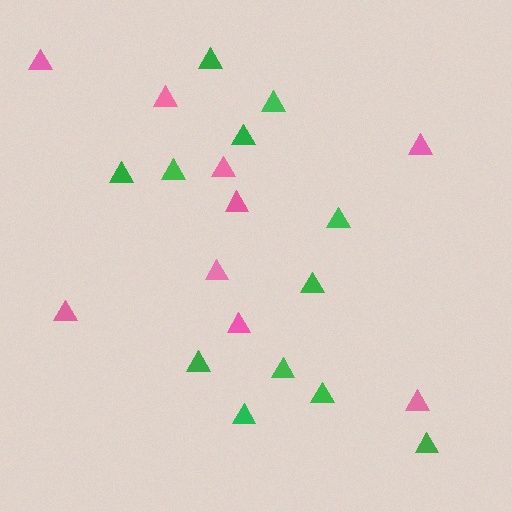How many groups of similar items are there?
There are 2 groups: one group of green triangles (12) and one group of pink triangles (9).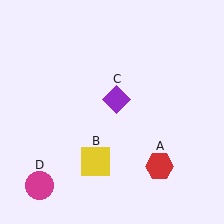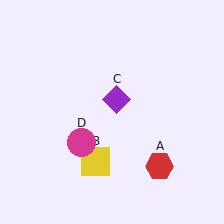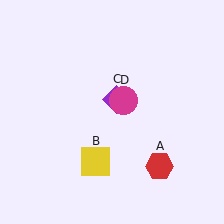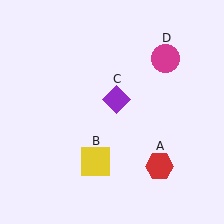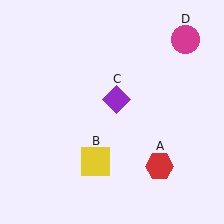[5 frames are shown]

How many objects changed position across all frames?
1 object changed position: magenta circle (object D).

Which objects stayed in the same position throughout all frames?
Red hexagon (object A) and yellow square (object B) and purple diamond (object C) remained stationary.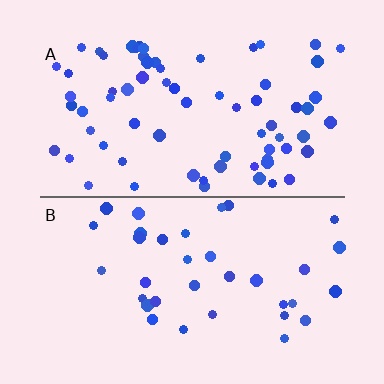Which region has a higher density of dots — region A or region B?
A (the top).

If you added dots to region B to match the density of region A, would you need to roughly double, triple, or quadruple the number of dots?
Approximately double.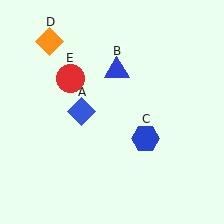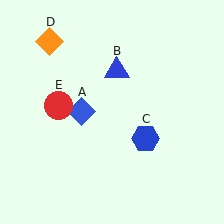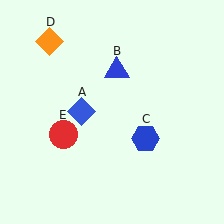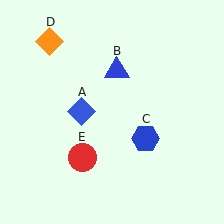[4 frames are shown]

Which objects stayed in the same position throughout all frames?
Blue diamond (object A) and blue triangle (object B) and blue hexagon (object C) and orange diamond (object D) remained stationary.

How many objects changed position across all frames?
1 object changed position: red circle (object E).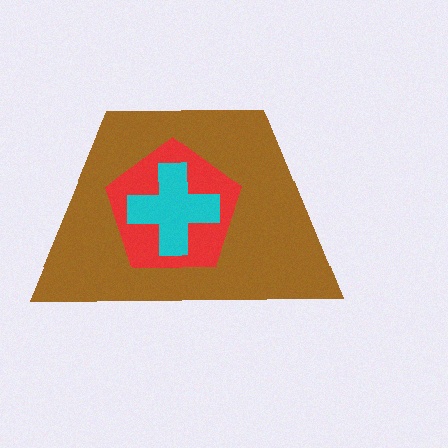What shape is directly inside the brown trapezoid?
The red pentagon.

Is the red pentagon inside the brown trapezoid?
Yes.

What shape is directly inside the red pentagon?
The cyan cross.